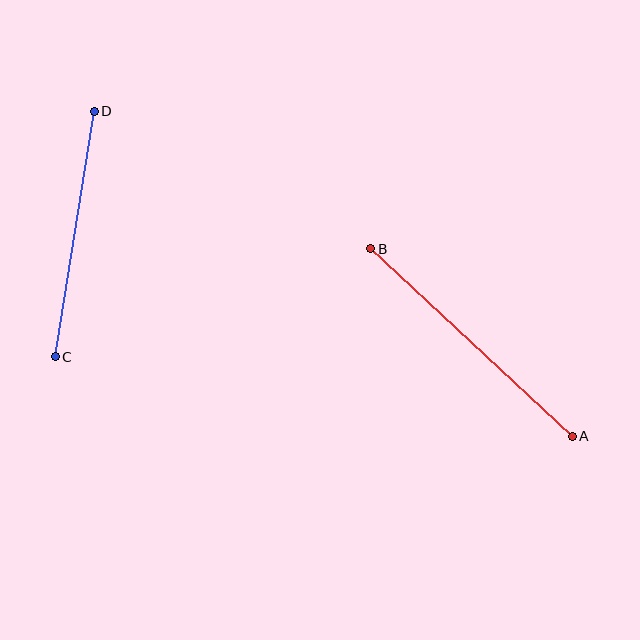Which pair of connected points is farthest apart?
Points A and B are farthest apart.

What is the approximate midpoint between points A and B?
The midpoint is at approximately (472, 343) pixels.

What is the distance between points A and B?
The distance is approximately 275 pixels.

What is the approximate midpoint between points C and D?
The midpoint is at approximately (75, 234) pixels.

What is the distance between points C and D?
The distance is approximately 249 pixels.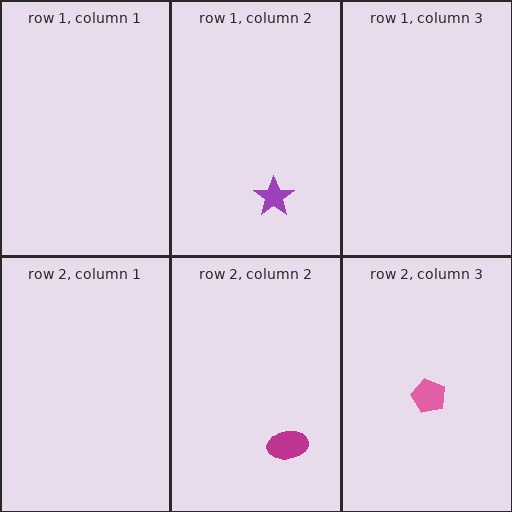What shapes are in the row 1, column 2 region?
The purple star.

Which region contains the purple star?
The row 1, column 2 region.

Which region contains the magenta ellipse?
The row 2, column 2 region.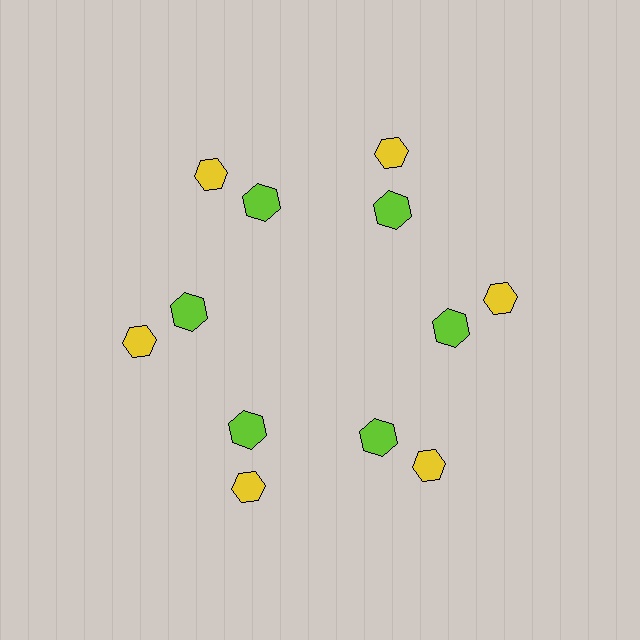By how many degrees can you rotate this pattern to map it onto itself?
The pattern maps onto itself every 60 degrees of rotation.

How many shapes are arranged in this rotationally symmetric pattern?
There are 12 shapes, arranged in 6 groups of 2.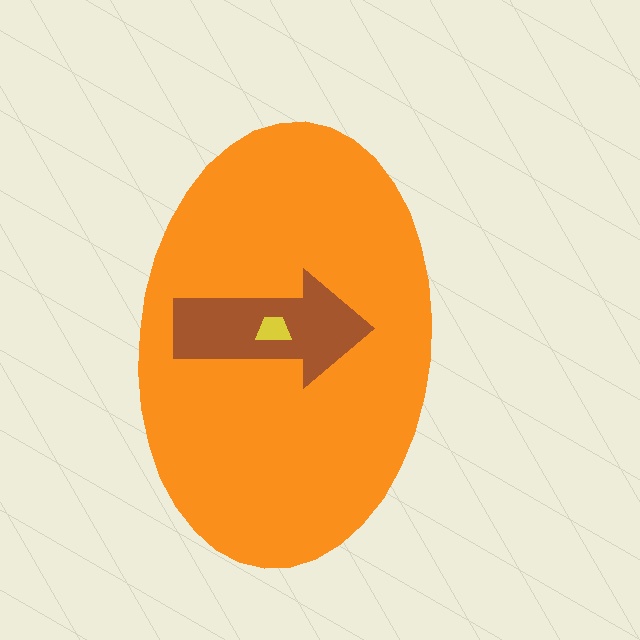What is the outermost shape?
The orange ellipse.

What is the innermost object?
The yellow trapezoid.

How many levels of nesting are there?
3.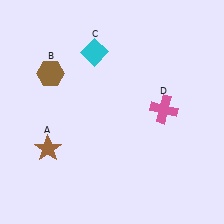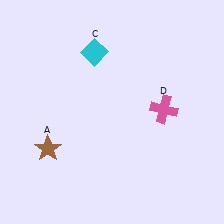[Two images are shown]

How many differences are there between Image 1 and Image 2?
There is 1 difference between the two images.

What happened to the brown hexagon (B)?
The brown hexagon (B) was removed in Image 2. It was in the top-left area of Image 1.